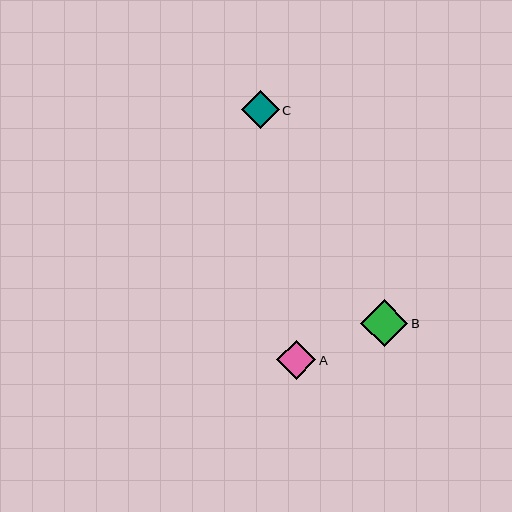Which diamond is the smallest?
Diamond C is the smallest with a size of approximately 38 pixels.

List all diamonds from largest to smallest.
From largest to smallest: B, A, C.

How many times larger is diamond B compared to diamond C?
Diamond B is approximately 1.2 times the size of diamond C.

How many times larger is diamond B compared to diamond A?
Diamond B is approximately 1.2 times the size of diamond A.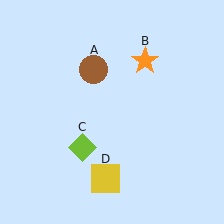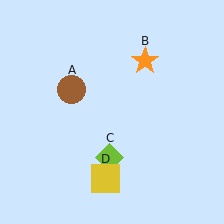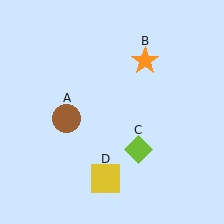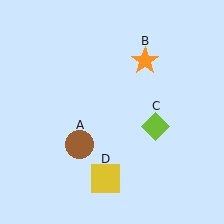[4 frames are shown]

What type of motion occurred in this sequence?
The brown circle (object A), lime diamond (object C) rotated counterclockwise around the center of the scene.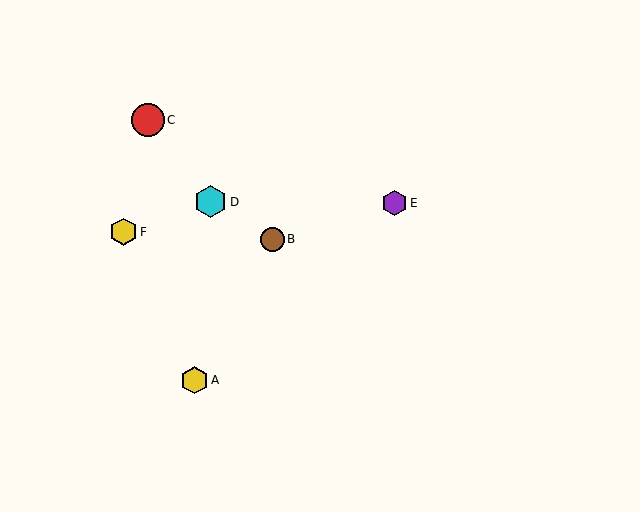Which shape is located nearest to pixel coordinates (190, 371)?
The yellow hexagon (labeled A) at (194, 380) is nearest to that location.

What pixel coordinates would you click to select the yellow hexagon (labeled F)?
Click at (124, 232) to select the yellow hexagon F.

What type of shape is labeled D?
Shape D is a cyan hexagon.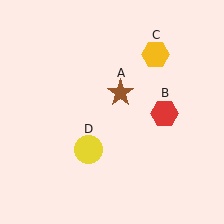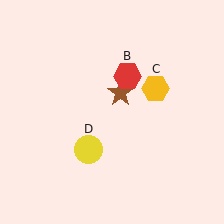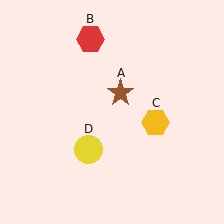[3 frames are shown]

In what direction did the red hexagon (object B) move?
The red hexagon (object B) moved up and to the left.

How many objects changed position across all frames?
2 objects changed position: red hexagon (object B), yellow hexagon (object C).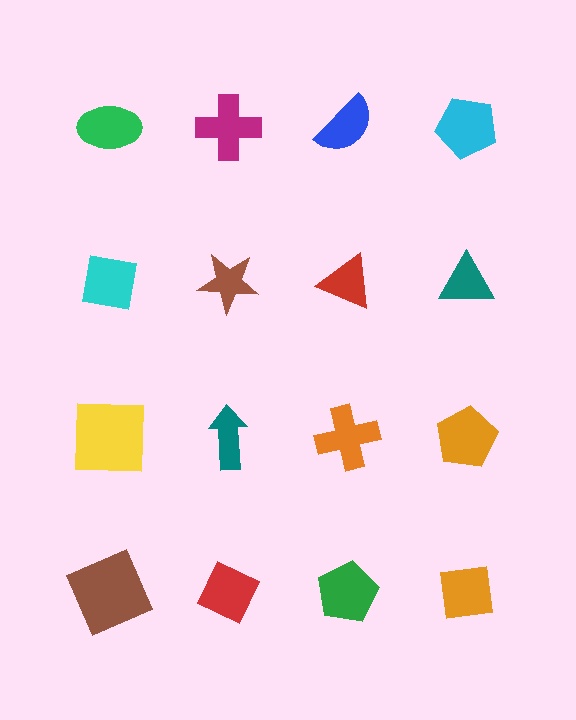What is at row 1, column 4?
A cyan pentagon.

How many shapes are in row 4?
4 shapes.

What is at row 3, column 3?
An orange cross.